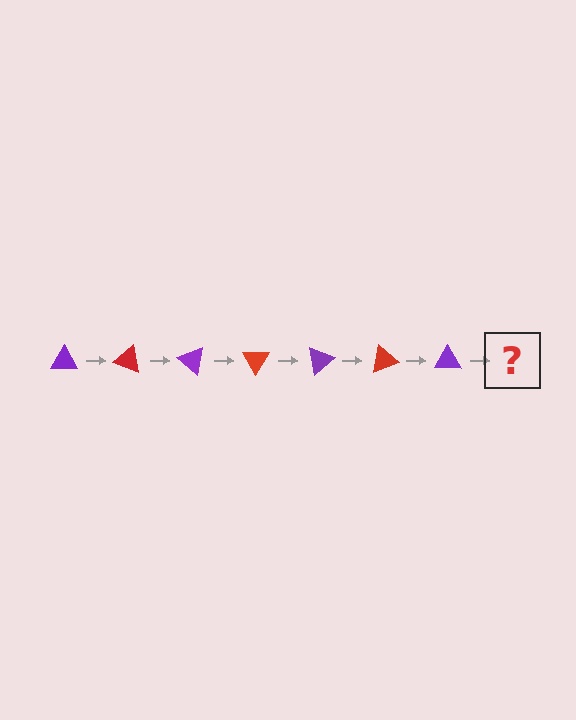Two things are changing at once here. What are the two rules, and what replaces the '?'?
The two rules are that it rotates 20 degrees each step and the color cycles through purple and red. The '?' should be a red triangle, rotated 140 degrees from the start.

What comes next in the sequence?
The next element should be a red triangle, rotated 140 degrees from the start.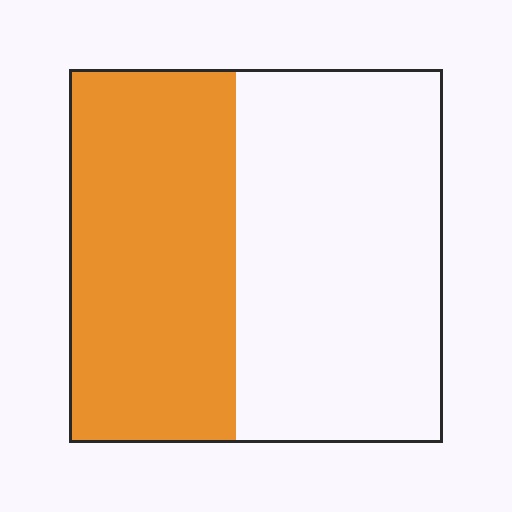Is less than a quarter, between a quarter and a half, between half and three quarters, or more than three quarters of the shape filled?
Between a quarter and a half.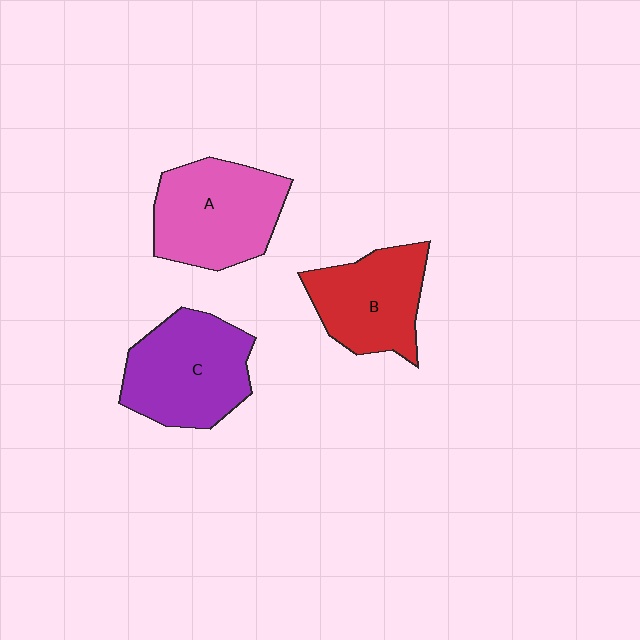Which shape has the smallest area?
Shape B (red).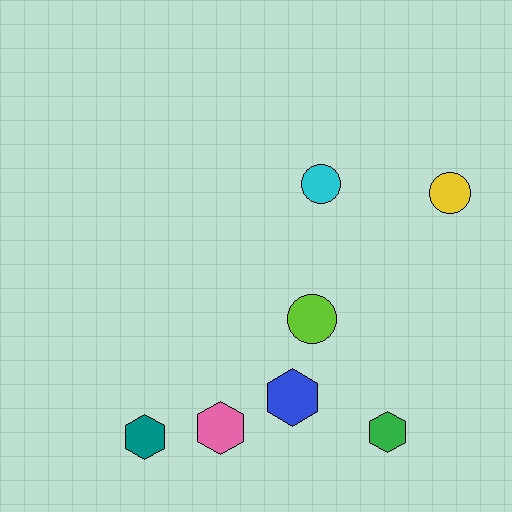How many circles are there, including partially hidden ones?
There are 3 circles.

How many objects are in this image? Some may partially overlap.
There are 7 objects.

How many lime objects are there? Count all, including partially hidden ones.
There is 1 lime object.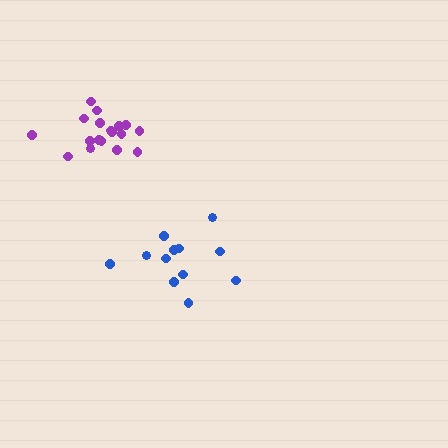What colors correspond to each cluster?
The clusters are colored: blue, purple.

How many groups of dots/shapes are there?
There are 2 groups.